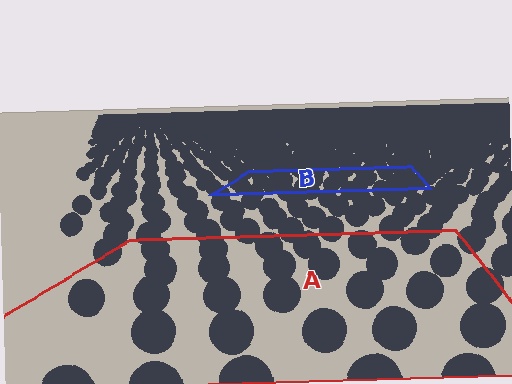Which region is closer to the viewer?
Region A is closer. The texture elements there are larger and more spread out.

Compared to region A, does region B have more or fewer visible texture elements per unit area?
Region B has more texture elements per unit area — they are packed more densely because it is farther away.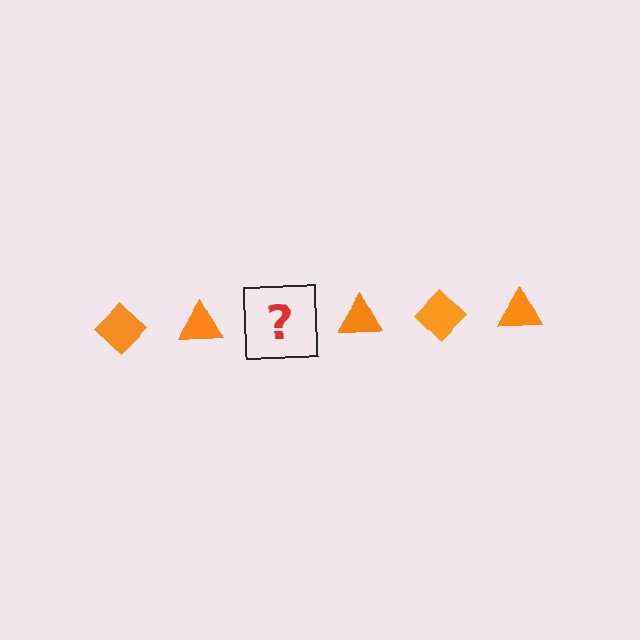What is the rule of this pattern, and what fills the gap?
The rule is that the pattern cycles through diamond, triangle shapes in orange. The gap should be filled with an orange diamond.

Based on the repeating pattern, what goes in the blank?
The blank should be an orange diamond.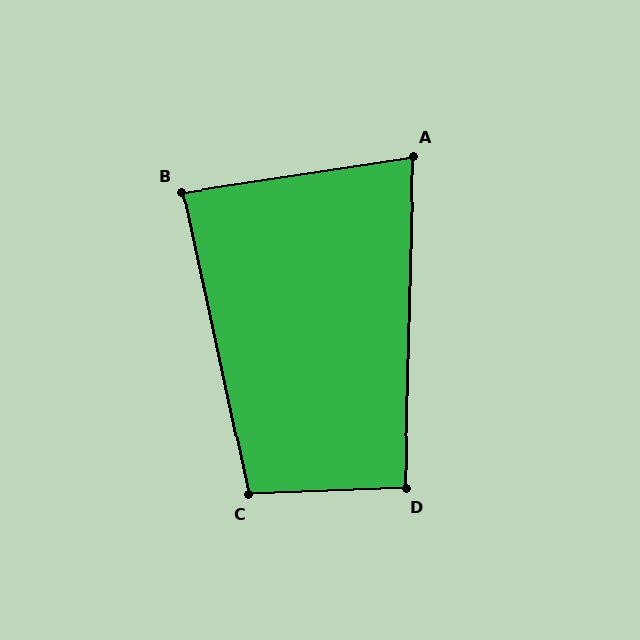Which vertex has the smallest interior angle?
A, at approximately 80 degrees.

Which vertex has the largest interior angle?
C, at approximately 100 degrees.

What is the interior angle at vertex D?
Approximately 94 degrees (approximately right).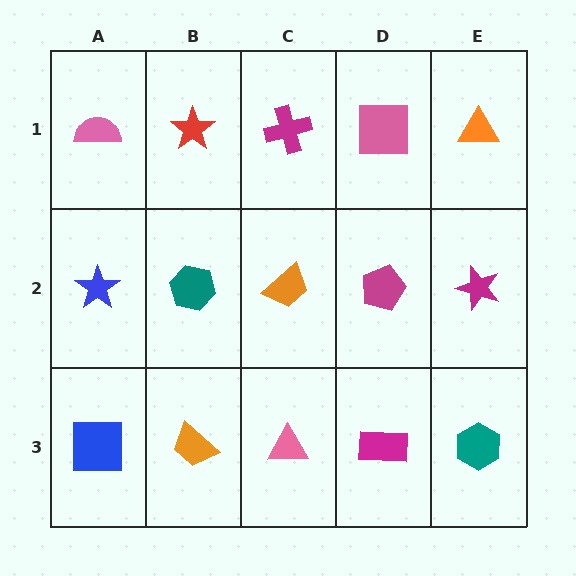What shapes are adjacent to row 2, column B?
A red star (row 1, column B), an orange trapezoid (row 3, column B), a blue star (row 2, column A), an orange trapezoid (row 2, column C).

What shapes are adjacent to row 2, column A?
A pink semicircle (row 1, column A), a blue square (row 3, column A), a teal hexagon (row 2, column B).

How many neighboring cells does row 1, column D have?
3.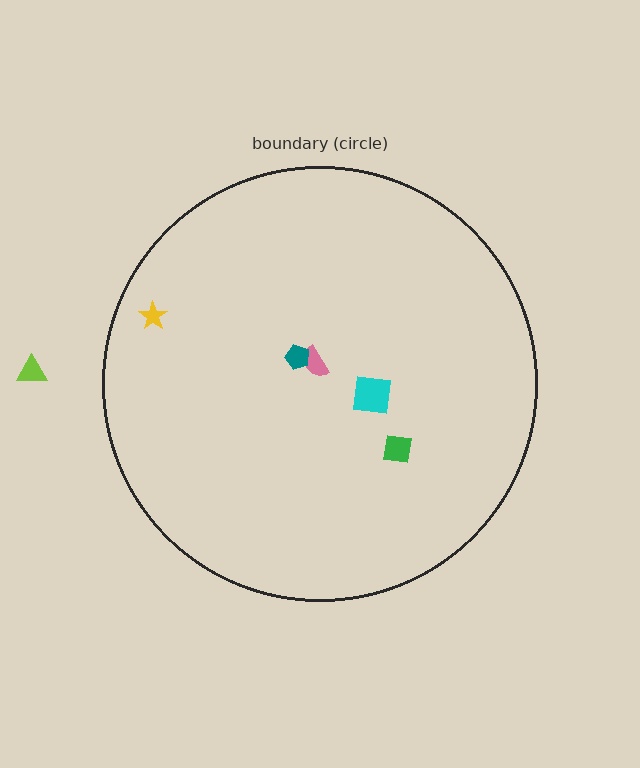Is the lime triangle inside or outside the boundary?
Outside.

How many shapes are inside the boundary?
5 inside, 1 outside.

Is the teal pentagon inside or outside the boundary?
Inside.